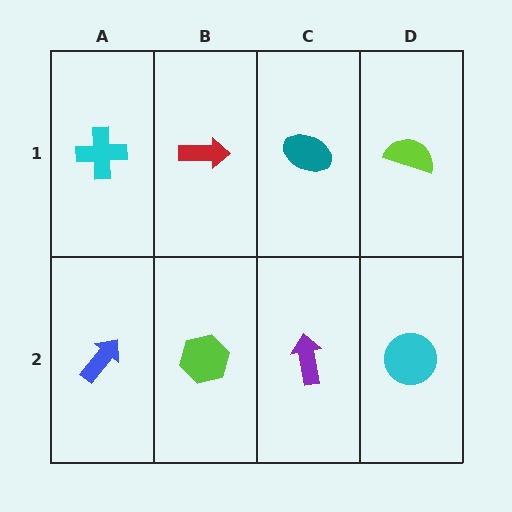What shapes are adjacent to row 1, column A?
A blue arrow (row 2, column A), a red arrow (row 1, column B).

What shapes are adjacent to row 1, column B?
A lime hexagon (row 2, column B), a cyan cross (row 1, column A), a teal ellipse (row 1, column C).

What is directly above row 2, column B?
A red arrow.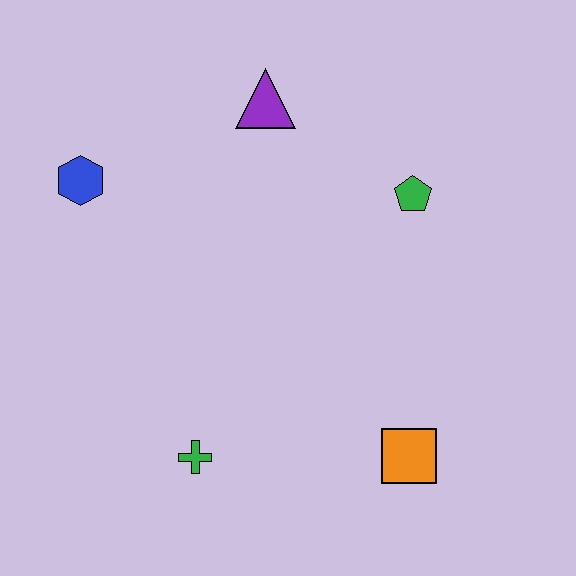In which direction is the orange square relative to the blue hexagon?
The orange square is to the right of the blue hexagon.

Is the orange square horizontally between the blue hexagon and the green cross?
No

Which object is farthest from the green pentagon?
The green cross is farthest from the green pentagon.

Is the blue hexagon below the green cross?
No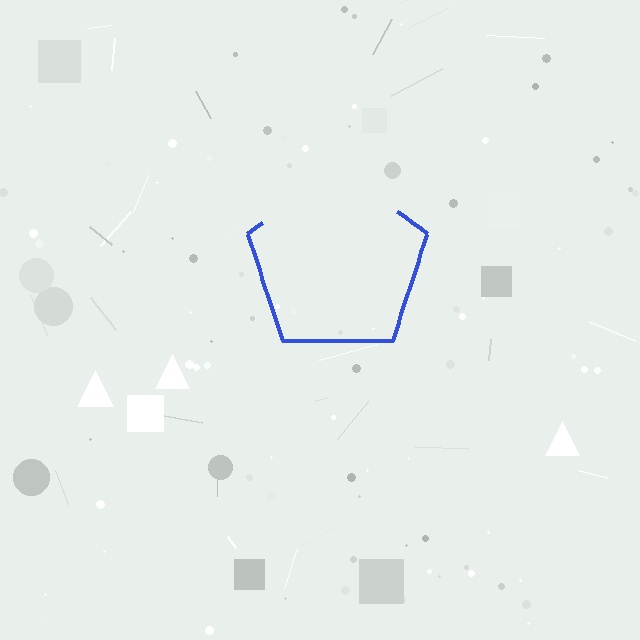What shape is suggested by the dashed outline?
The dashed outline suggests a pentagon.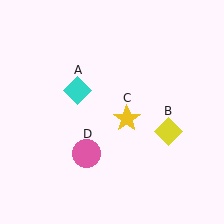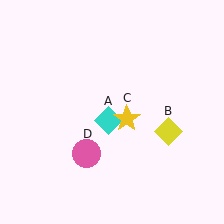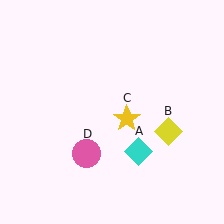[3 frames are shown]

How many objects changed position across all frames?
1 object changed position: cyan diamond (object A).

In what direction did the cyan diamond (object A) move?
The cyan diamond (object A) moved down and to the right.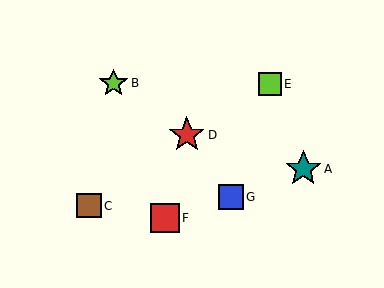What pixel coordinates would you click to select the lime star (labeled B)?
Click at (113, 83) to select the lime star B.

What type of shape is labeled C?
Shape C is a brown square.